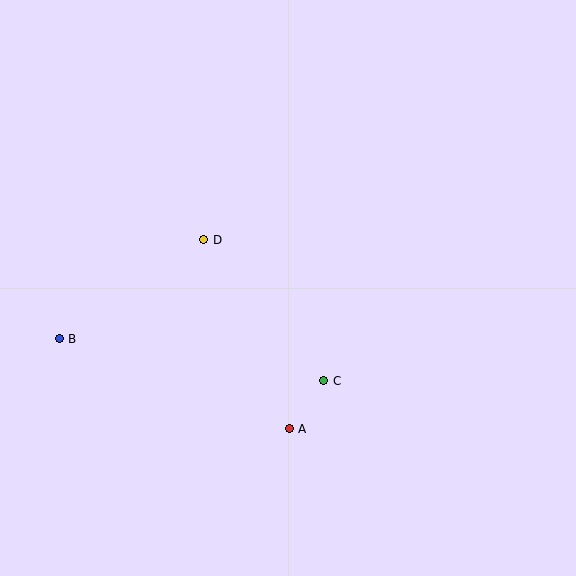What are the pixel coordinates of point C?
Point C is at (324, 381).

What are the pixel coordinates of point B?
Point B is at (59, 339).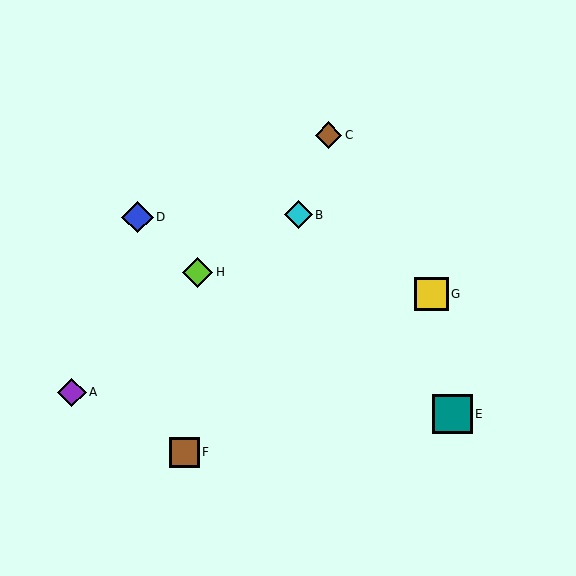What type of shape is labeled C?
Shape C is a brown diamond.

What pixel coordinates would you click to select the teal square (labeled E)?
Click at (453, 414) to select the teal square E.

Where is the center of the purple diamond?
The center of the purple diamond is at (72, 392).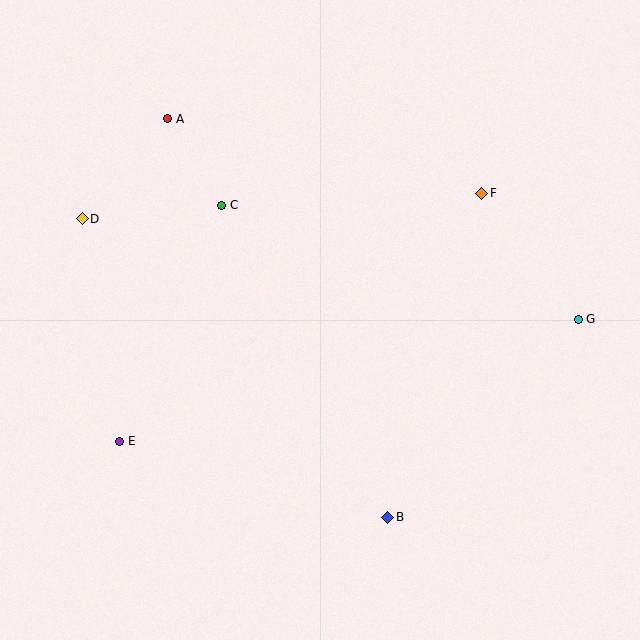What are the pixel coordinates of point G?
Point G is at (578, 319).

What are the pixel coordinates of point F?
Point F is at (482, 193).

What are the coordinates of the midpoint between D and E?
The midpoint between D and E is at (101, 330).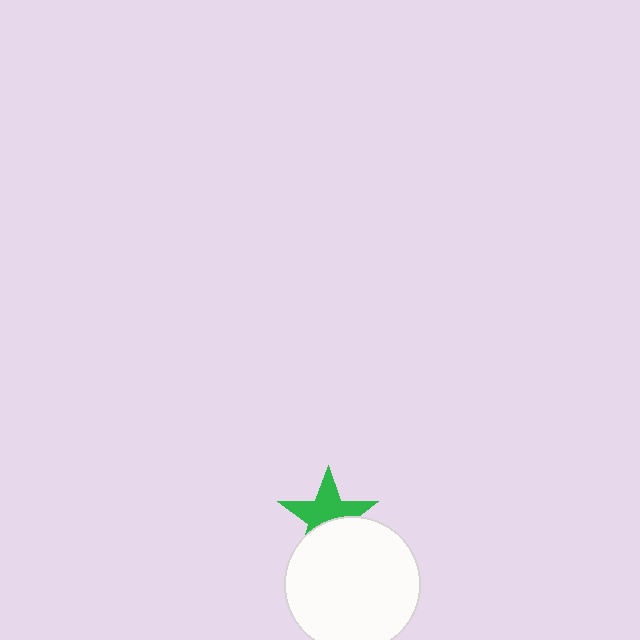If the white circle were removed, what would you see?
You would see the complete green star.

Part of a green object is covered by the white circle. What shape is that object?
It is a star.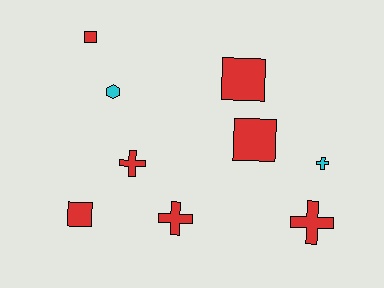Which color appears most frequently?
Red, with 7 objects.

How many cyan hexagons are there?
There is 1 cyan hexagon.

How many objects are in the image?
There are 9 objects.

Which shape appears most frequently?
Cross, with 4 objects.